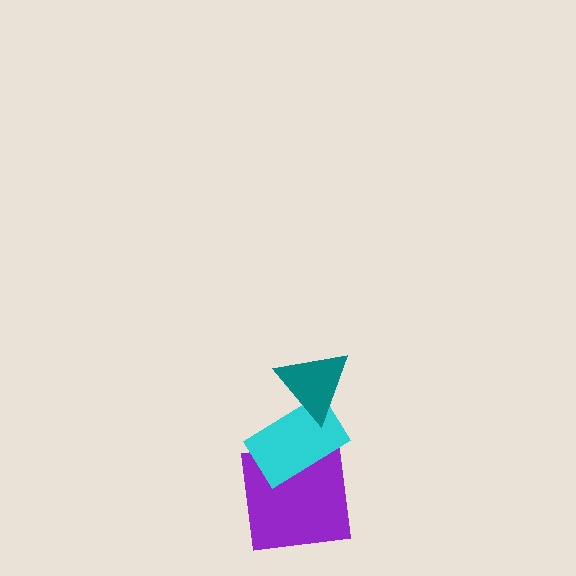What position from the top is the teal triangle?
The teal triangle is 1st from the top.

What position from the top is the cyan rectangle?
The cyan rectangle is 2nd from the top.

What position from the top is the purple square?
The purple square is 3rd from the top.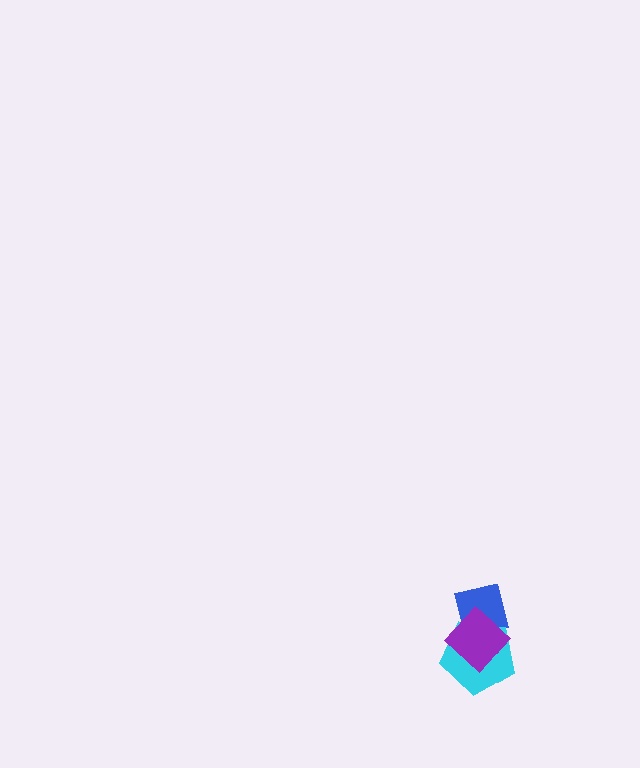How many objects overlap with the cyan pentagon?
2 objects overlap with the cyan pentagon.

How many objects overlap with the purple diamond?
2 objects overlap with the purple diamond.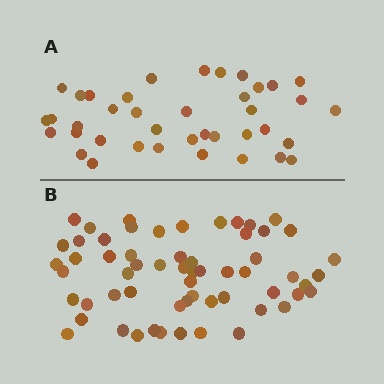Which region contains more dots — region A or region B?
Region B (the bottom region) has more dots.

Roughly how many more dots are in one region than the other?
Region B has approximately 20 more dots than region A.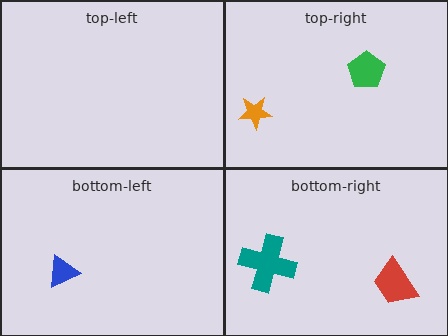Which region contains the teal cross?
The bottom-right region.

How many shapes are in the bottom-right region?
2.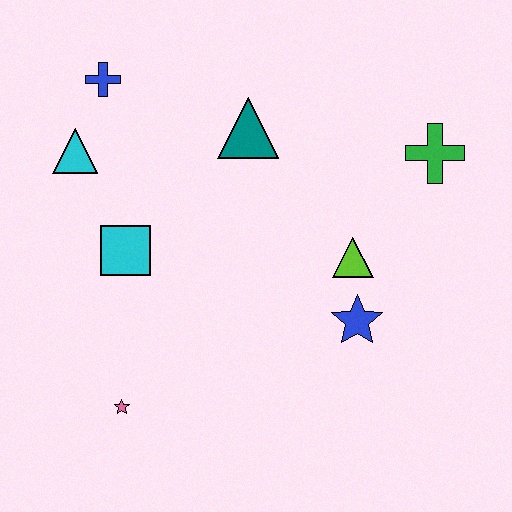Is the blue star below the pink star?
No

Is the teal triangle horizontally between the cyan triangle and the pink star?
No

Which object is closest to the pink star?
The cyan square is closest to the pink star.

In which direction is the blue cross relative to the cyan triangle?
The blue cross is above the cyan triangle.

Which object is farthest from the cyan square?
The green cross is farthest from the cyan square.